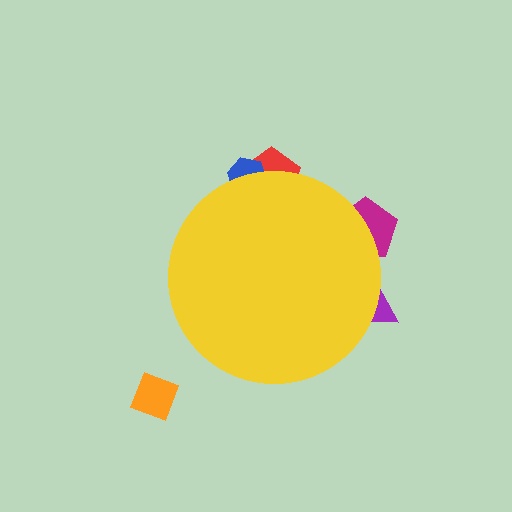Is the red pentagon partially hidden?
Yes, the red pentagon is partially hidden behind the yellow circle.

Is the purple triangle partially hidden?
Yes, the purple triangle is partially hidden behind the yellow circle.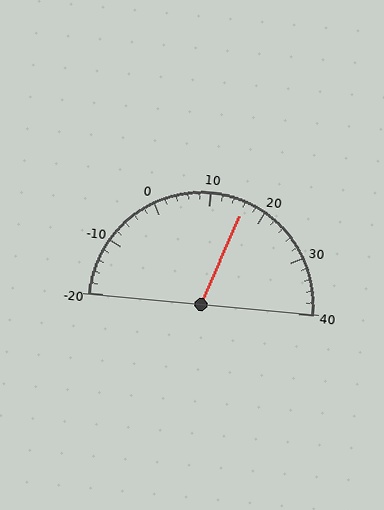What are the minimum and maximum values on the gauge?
The gauge ranges from -20 to 40.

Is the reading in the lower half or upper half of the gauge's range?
The reading is in the upper half of the range (-20 to 40).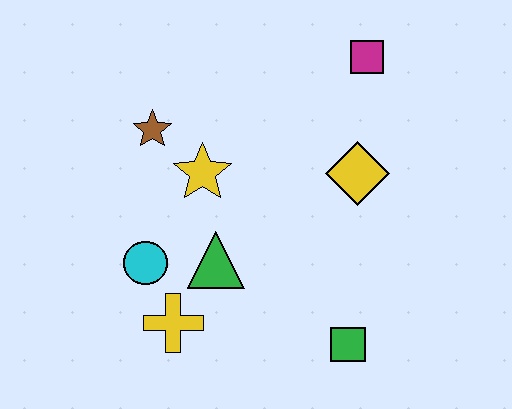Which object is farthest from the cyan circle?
The magenta square is farthest from the cyan circle.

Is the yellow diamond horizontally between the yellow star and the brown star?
No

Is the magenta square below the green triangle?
No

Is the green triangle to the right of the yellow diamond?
No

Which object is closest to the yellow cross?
The cyan circle is closest to the yellow cross.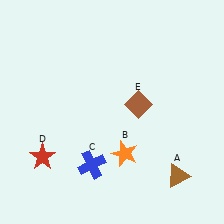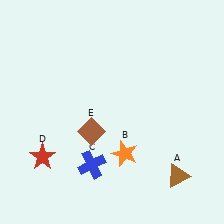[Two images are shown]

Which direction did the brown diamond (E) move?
The brown diamond (E) moved left.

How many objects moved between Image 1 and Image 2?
1 object moved between the two images.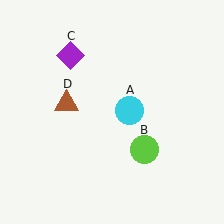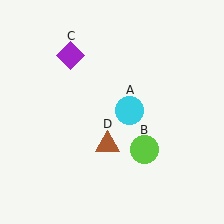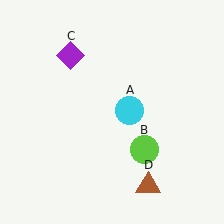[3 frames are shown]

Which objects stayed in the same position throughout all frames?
Cyan circle (object A) and lime circle (object B) and purple diamond (object C) remained stationary.